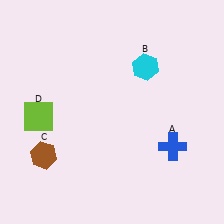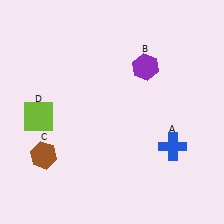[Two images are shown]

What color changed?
The hexagon (B) changed from cyan in Image 1 to purple in Image 2.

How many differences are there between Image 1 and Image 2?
There is 1 difference between the two images.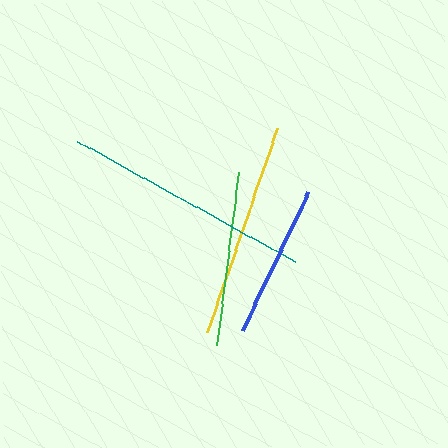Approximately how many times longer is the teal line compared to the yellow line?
The teal line is approximately 1.1 times the length of the yellow line.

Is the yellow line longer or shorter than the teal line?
The teal line is longer than the yellow line.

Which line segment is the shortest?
The blue line is the shortest at approximately 153 pixels.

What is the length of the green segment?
The green segment is approximately 175 pixels long.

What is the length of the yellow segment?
The yellow segment is approximately 216 pixels long.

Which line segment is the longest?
The teal line is the longest at approximately 248 pixels.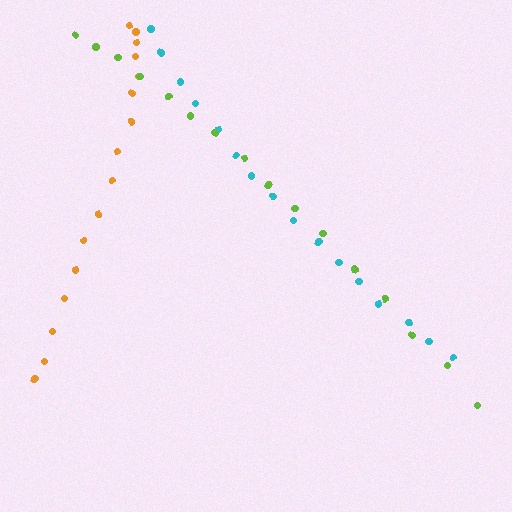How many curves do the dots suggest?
There are 3 distinct paths.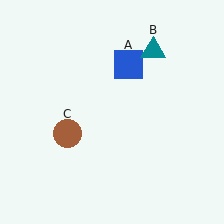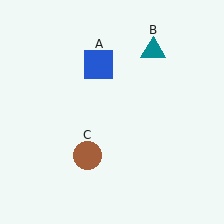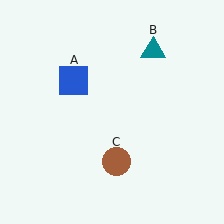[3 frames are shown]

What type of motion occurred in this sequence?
The blue square (object A), brown circle (object C) rotated counterclockwise around the center of the scene.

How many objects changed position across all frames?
2 objects changed position: blue square (object A), brown circle (object C).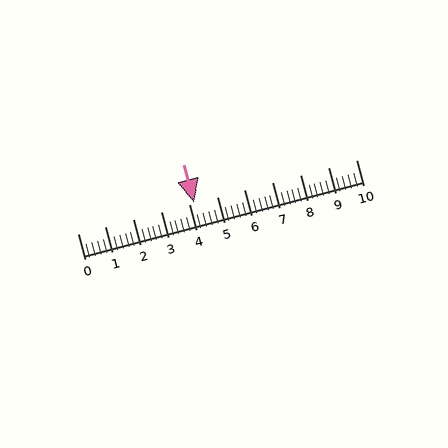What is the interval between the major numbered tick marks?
The major tick marks are spaced 1 units apart.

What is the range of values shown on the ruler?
The ruler shows values from 0 to 10.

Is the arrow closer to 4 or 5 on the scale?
The arrow is closer to 4.